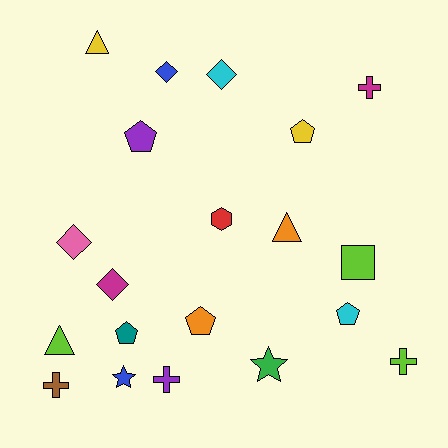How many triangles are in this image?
There are 3 triangles.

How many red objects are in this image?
There is 1 red object.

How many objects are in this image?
There are 20 objects.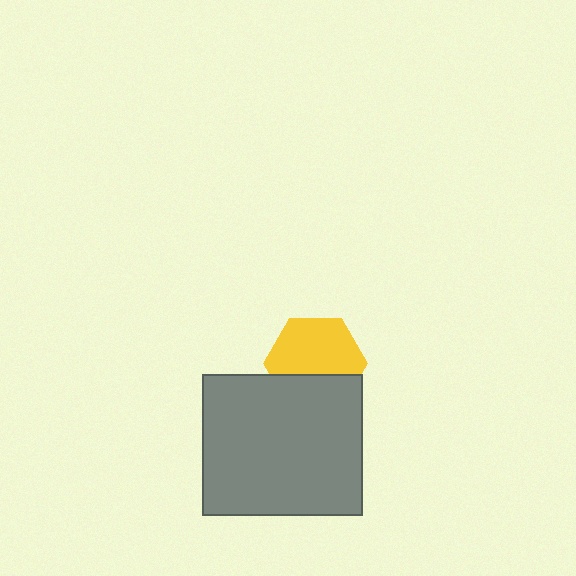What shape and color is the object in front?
The object in front is a gray rectangle.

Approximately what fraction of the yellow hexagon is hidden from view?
Roughly 35% of the yellow hexagon is hidden behind the gray rectangle.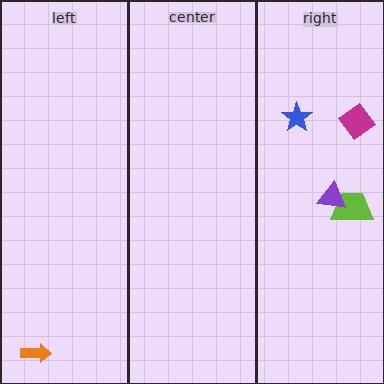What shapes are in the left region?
The orange arrow.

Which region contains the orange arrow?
The left region.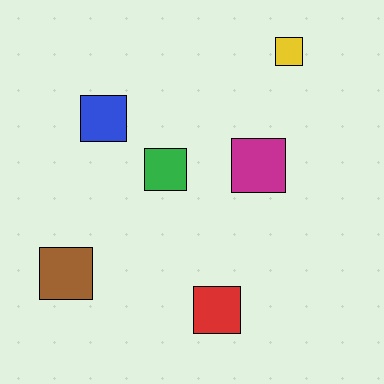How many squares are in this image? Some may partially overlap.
There are 6 squares.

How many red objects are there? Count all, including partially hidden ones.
There is 1 red object.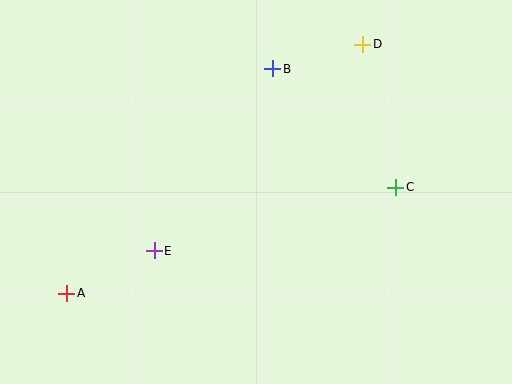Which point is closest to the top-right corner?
Point D is closest to the top-right corner.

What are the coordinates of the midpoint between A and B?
The midpoint between A and B is at (170, 181).